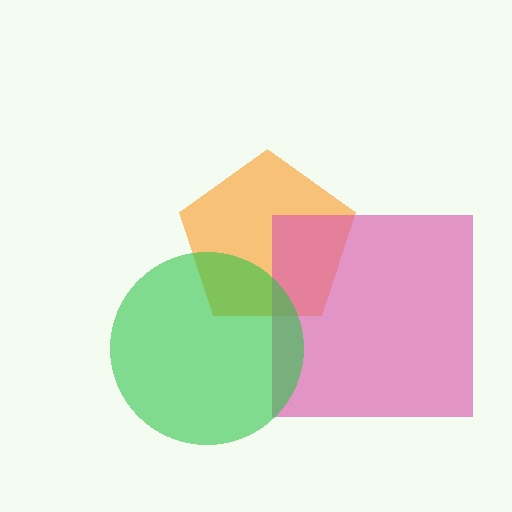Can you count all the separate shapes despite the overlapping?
Yes, there are 3 separate shapes.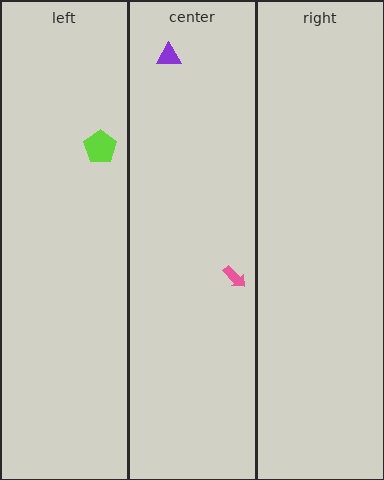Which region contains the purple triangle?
The center region.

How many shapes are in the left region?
1.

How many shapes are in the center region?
2.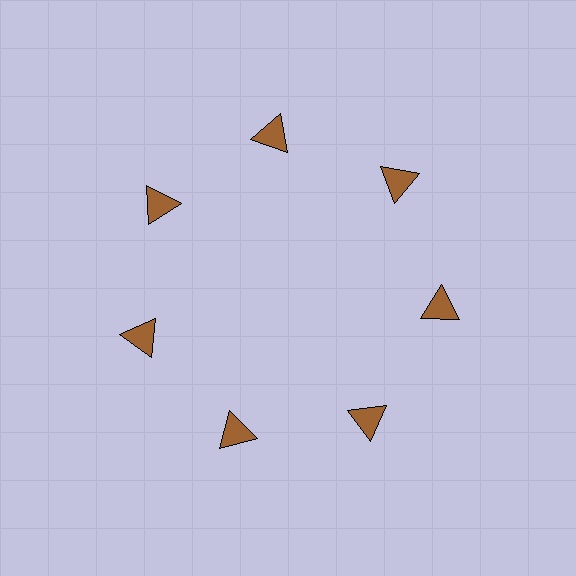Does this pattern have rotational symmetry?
Yes, this pattern has 7-fold rotational symmetry. It looks the same after rotating 51 degrees around the center.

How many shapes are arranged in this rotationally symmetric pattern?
There are 7 shapes, arranged in 7 groups of 1.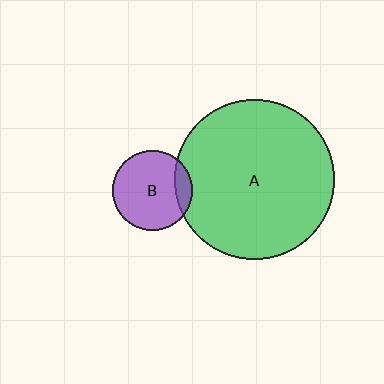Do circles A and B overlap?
Yes.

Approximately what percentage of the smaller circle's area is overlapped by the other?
Approximately 15%.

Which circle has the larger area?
Circle A (green).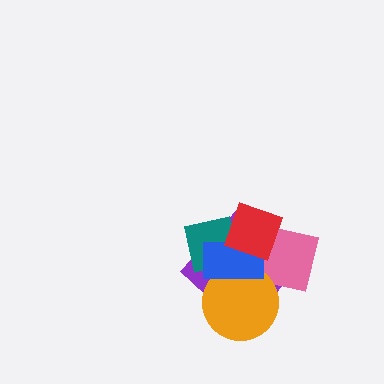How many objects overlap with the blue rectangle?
5 objects overlap with the blue rectangle.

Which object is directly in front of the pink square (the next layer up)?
The orange circle is directly in front of the pink square.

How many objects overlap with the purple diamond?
5 objects overlap with the purple diamond.